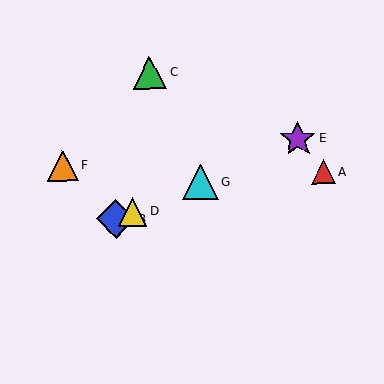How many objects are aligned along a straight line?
4 objects (B, D, E, G) are aligned along a straight line.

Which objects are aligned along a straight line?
Objects B, D, E, G are aligned along a straight line.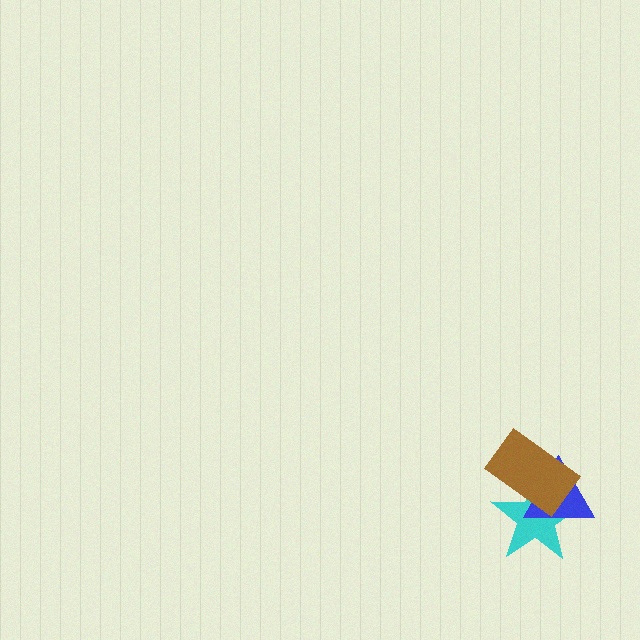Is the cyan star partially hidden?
Yes, it is partially covered by another shape.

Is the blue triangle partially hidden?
Yes, it is partially covered by another shape.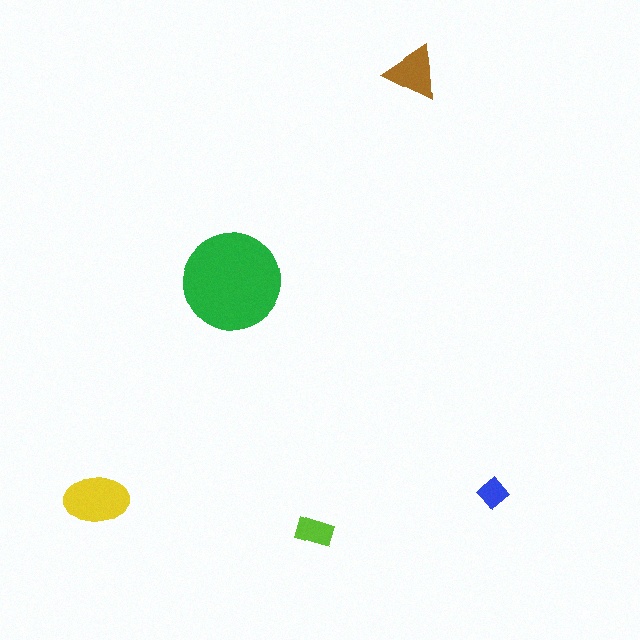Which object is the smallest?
The blue diamond.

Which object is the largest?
The green circle.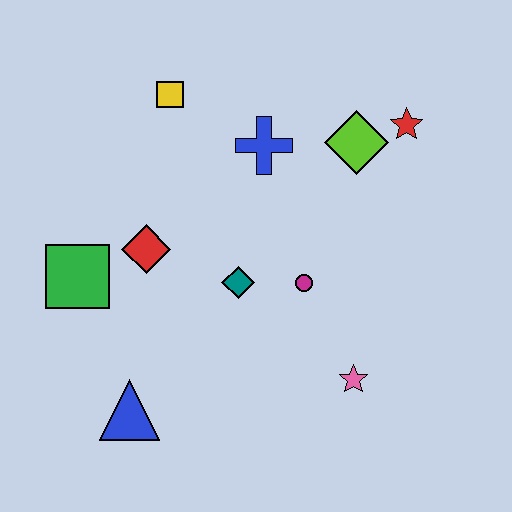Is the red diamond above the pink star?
Yes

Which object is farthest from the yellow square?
The pink star is farthest from the yellow square.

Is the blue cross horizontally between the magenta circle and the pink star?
No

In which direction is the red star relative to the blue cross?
The red star is to the right of the blue cross.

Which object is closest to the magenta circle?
The teal diamond is closest to the magenta circle.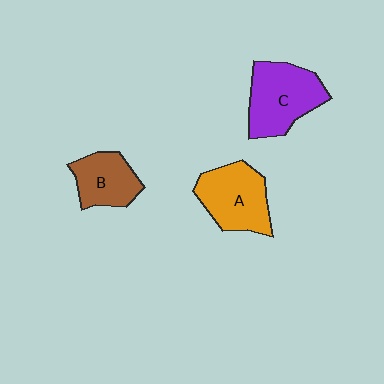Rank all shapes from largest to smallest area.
From largest to smallest: C (purple), A (orange), B (brown).